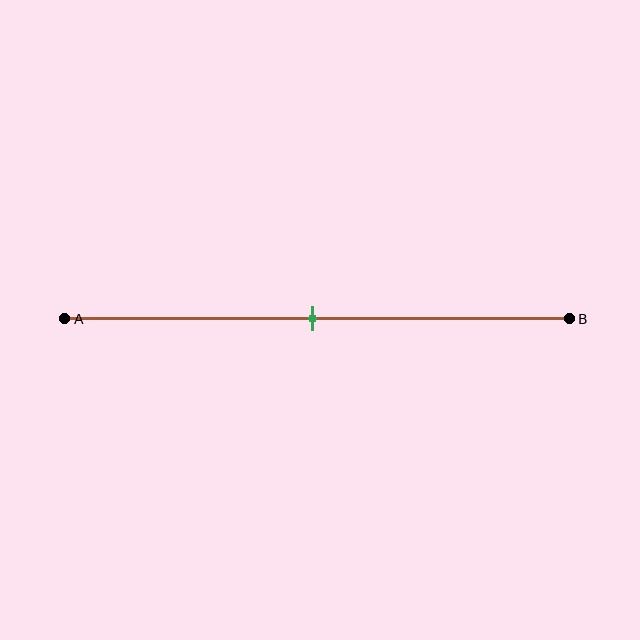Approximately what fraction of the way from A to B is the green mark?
The green mark is approximately 50% of the way from A to B.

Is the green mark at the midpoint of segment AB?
Yes, the mark is approximately at the midpoint.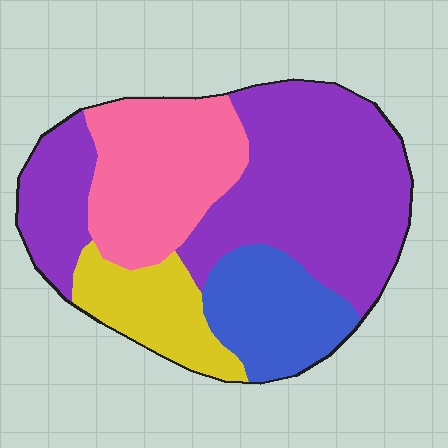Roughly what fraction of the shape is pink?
Pink covers about 25% of the shape.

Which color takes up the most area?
Purple, at roughly 50%.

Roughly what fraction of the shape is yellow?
Yellow covers about 15% of the shape.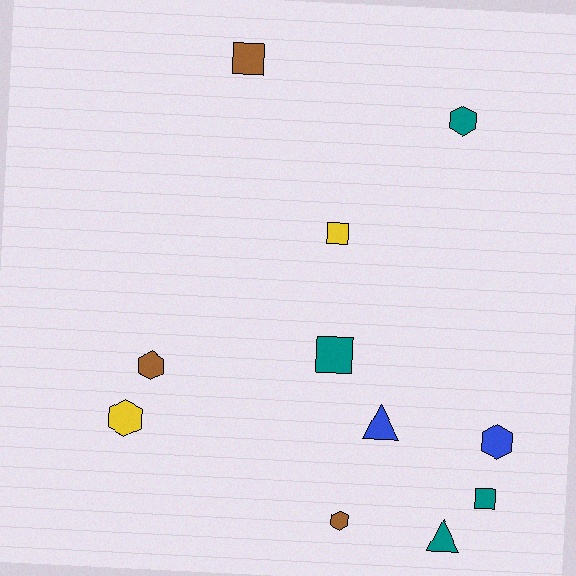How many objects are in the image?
There are 11 objects.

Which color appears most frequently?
Teal, with 4 objects.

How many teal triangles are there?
There is 1 teal triangle.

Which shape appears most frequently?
Hexagon, with 5 objects.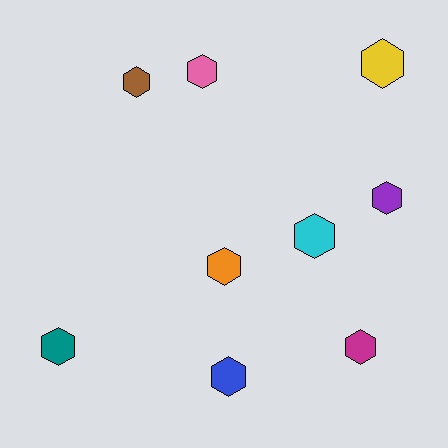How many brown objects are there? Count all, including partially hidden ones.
There is 1 brown object.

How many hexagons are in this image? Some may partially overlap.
There are 9 hexagons.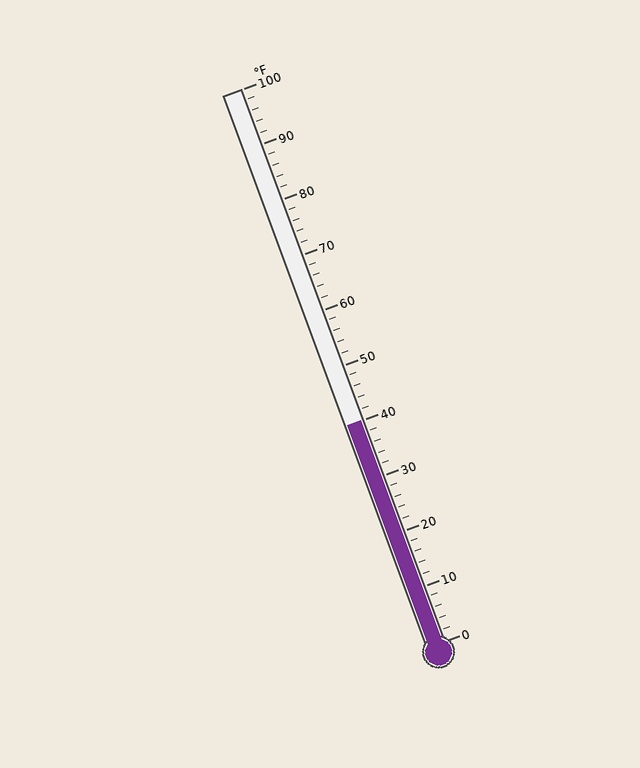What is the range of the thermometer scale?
The thermometer scale ranges from 0°F to 100°F.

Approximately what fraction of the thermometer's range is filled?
The thermometer is filled to approximately 40% of its range.